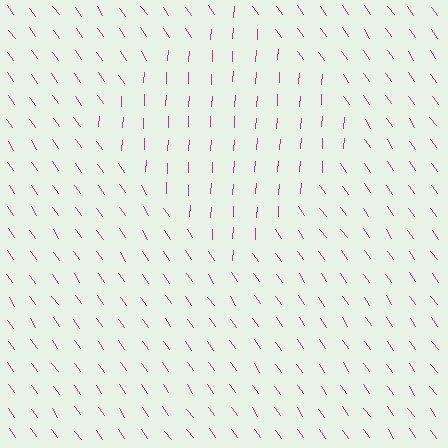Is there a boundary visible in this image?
Yes, there is a texture boundary formed by a change in line orientation.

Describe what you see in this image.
The image is filled with small magenta line segments. A diamond region in the image has lines oriented differently from the surrounding lines, creating a visible texture boundary.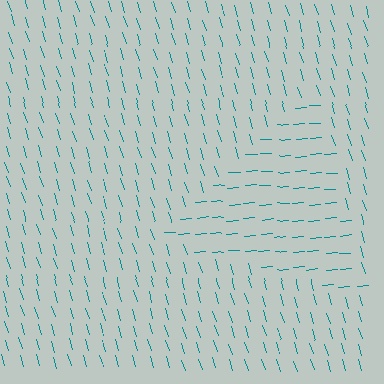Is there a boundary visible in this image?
Yes, there is a texture boundary formed by a change in line orientation.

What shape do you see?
I see a triangle.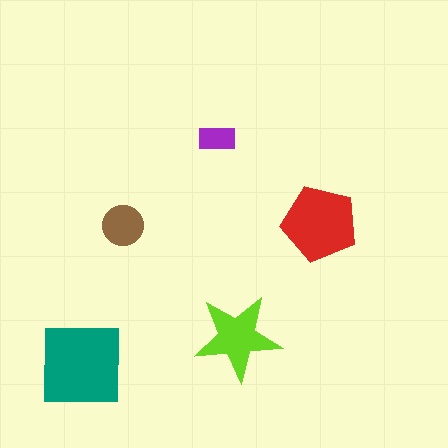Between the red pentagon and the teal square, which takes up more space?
The teal square.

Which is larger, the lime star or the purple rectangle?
The lime star.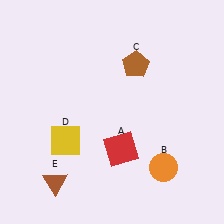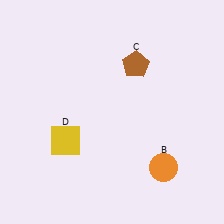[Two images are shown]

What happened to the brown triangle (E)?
The brown triangle (E) was removed in Image 2. It was in the bottom-left area of Image 1.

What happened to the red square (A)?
The red square (A) was removed in Image 2. It was in the bottom-right area of Image 1.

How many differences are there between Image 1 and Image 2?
There are 2 differences between the two images.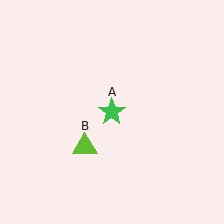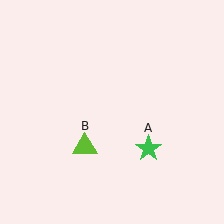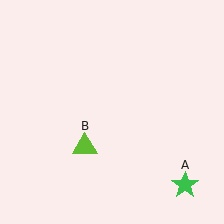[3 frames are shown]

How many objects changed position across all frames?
1 object changed position: green star (object A).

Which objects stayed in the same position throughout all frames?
Lime triangle (object B) remained stationary.